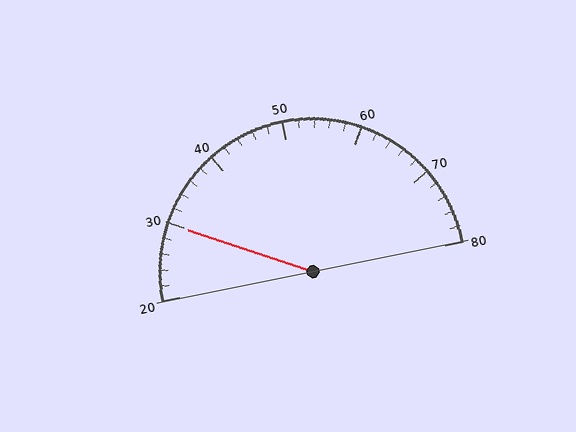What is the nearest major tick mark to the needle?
The nearest major tick mark is 30.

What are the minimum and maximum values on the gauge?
The gauge ranges from 20 to 80.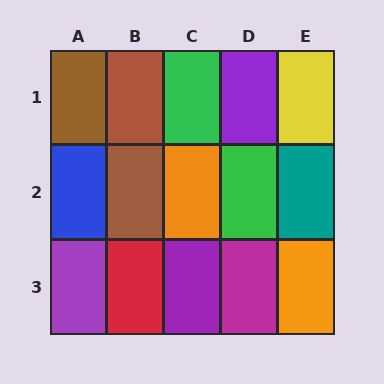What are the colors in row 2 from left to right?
Blue, brown, orange, green, teal.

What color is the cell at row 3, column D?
Magenta.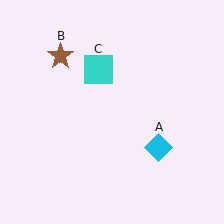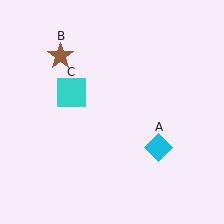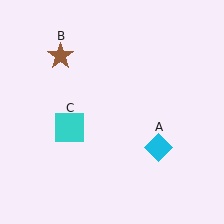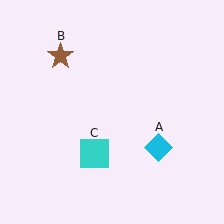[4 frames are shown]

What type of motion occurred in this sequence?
The cyan square (object C) rotated counterclockwise around the center of the scene.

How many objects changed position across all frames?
1 object changed position: cyan square (object C).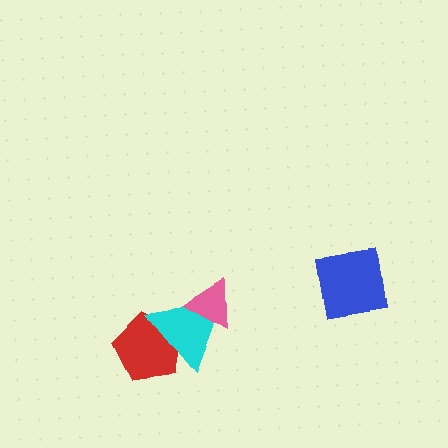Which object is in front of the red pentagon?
The cyan triangle is in front of the red pentagon.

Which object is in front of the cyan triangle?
The pink triangle is in front of the cyan triangle.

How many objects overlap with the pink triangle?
1 object overlaps with the pink triangle.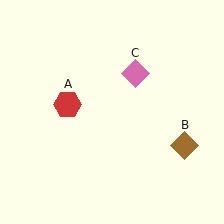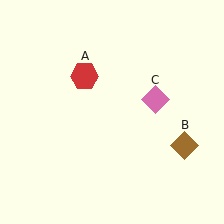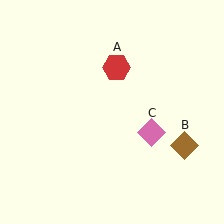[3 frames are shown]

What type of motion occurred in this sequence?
The red hexagon (object A), pink diamond (object C) rotated clockwise around the center of the scene.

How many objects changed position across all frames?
2 objects changed position: red hexagon (object A), pink diamond (object C).